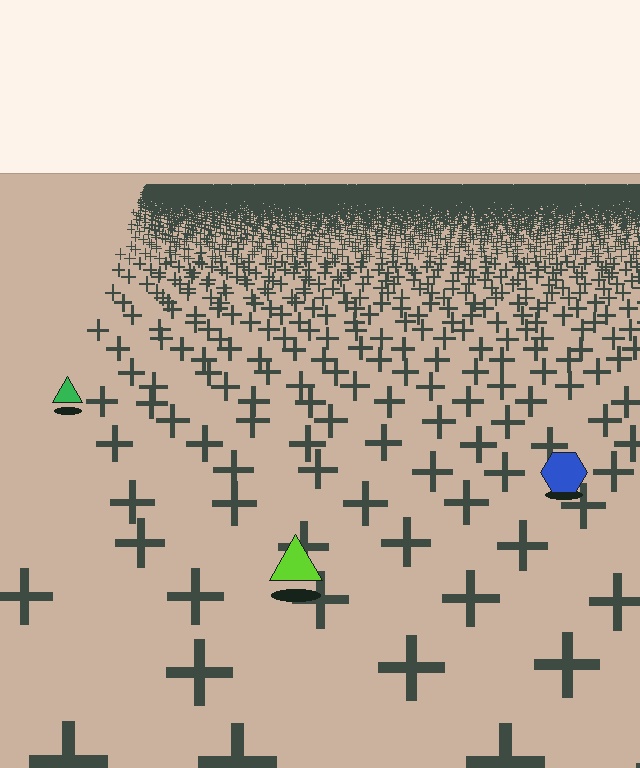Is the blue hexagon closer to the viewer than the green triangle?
Yes. The blue hexagon is closer — you can tell from the texture gradient: the ground texture is coarser near it.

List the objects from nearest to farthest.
From nearest to farthest: the lime triangle, the blue hexagon, the green triangle.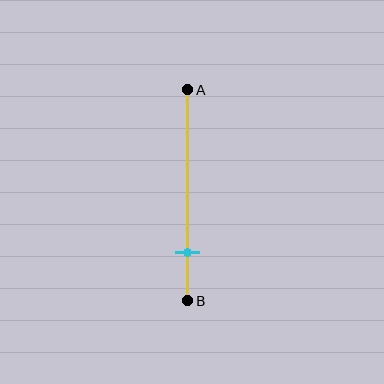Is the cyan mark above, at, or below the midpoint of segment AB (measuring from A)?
The cyan mark is below the midpoint of segment AB.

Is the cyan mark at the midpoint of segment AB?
No, the mark is at about 75% from A, not at the 50% midpoint.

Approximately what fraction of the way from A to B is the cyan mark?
The cyan mark is approximately 75% of the way from A to B.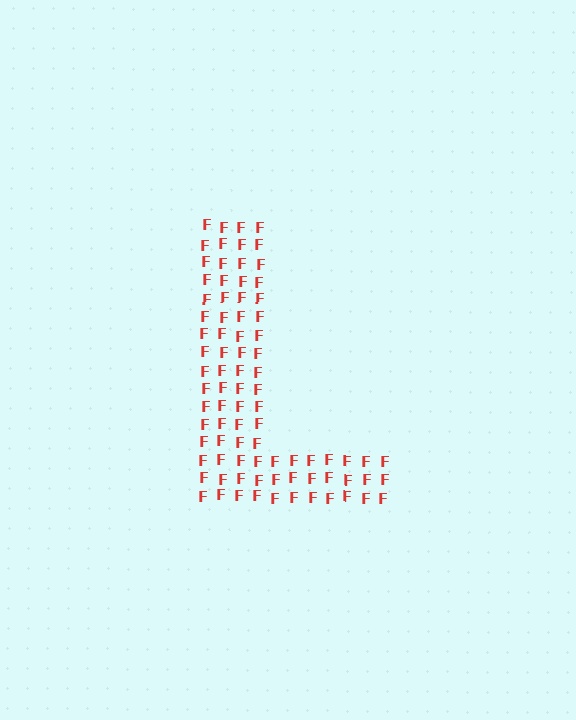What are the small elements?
The small elements are letter F's.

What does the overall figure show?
The overall figure shows the letter L.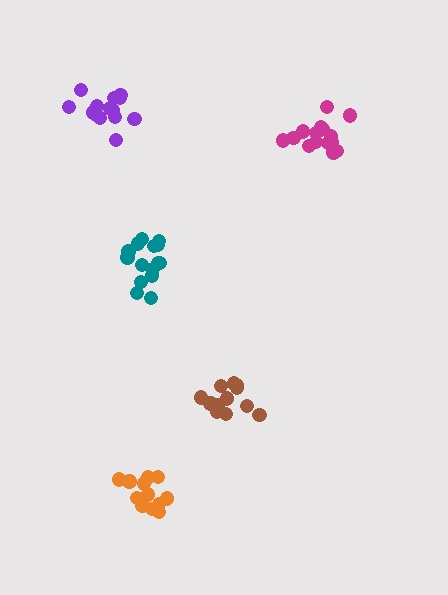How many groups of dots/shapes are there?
There are 5 groups.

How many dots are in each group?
Group 1: 16 dots, Group 2: 12 dots, Group 3: 15 dots, Group 4: 14 dots, Group 5: 12 dots (69 total).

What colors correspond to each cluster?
The clusters are colored: magenta, orange, teal, purple, brown.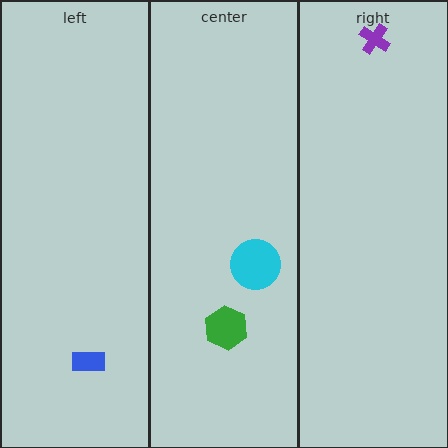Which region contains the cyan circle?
The center region.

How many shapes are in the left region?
1.